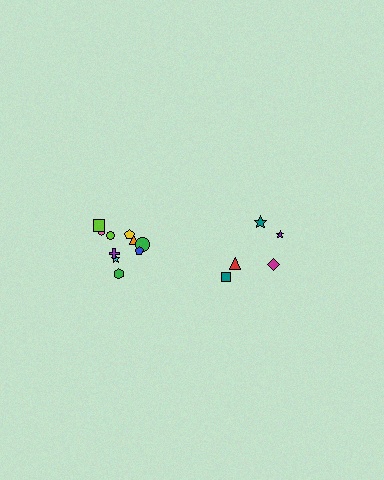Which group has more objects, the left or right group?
The left group.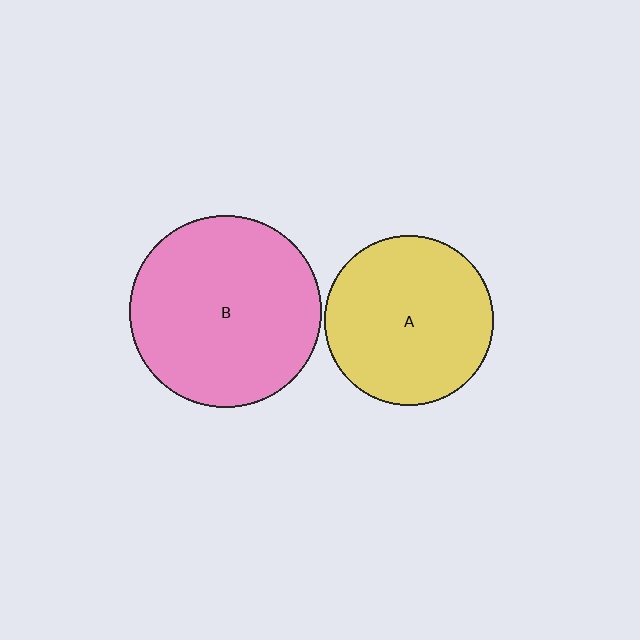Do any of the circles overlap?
No, none of the circles overlap.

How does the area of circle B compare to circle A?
Approximately 1.3 times.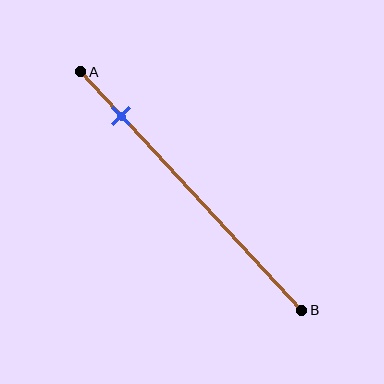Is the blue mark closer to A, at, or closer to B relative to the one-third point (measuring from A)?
The blue mark is closer to point A than the one-third point of segment AB.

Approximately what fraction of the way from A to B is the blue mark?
The blue mark is approximately 20% of the way from A to B.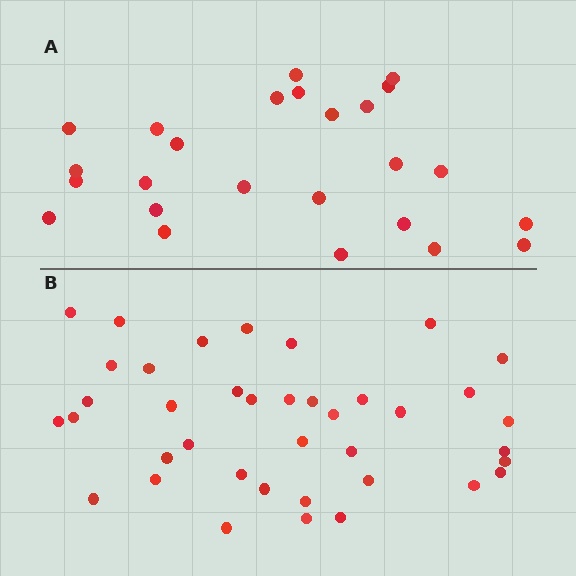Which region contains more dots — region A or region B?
Region B (the bottom region) has more dots.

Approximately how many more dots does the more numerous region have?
Region B has approximately 15 more dots than region A.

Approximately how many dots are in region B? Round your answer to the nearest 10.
About 40 dots. (The exact count is 39, which rounds to 40.)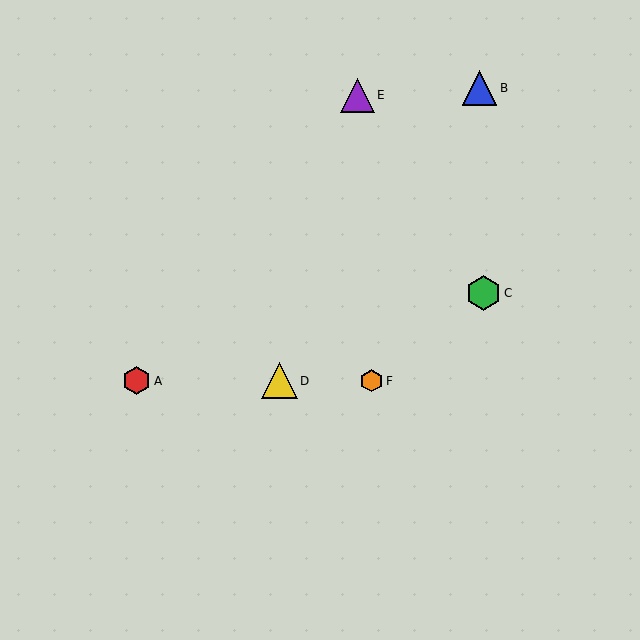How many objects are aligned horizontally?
3 objects (A, D, F) are aligned horizontally.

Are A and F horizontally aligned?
Yes, both are at y≈381.